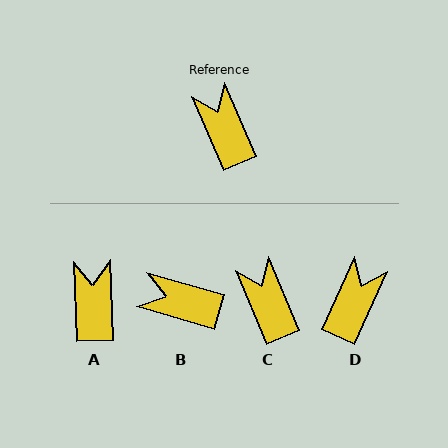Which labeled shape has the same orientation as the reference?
C.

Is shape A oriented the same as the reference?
No, it is off by about 21 degrees.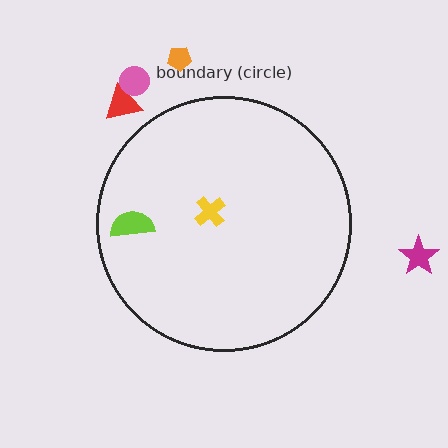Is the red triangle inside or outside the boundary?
Outside.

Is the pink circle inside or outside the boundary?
Outside.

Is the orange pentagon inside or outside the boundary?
Outside.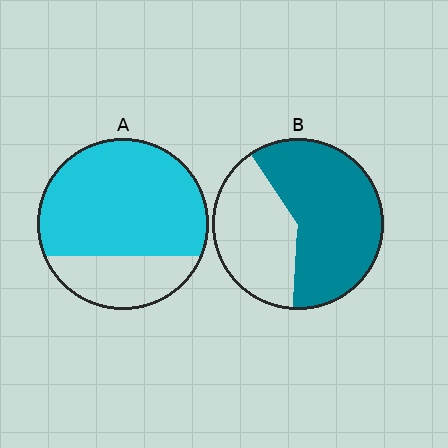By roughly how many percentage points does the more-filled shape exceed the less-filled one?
By roughly 10 percentage points (A over B).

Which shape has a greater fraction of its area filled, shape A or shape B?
Shape A.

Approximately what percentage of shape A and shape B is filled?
A is approximately 75% and B is approximately 60%.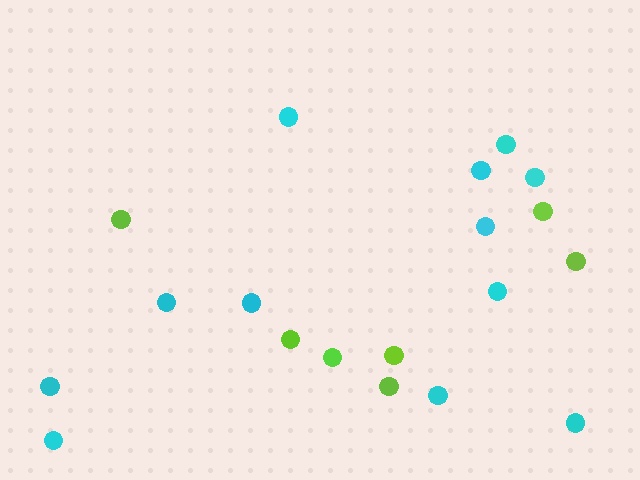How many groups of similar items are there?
There are 2 groups: one group of cyan circles (12) and one group of lime circles (7).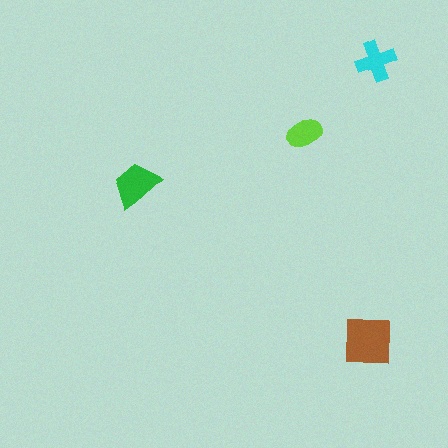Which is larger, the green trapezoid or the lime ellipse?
The green trapezoid.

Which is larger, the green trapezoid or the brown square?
The brown square.